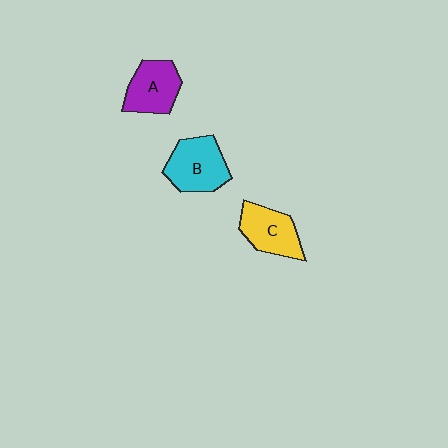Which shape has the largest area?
Shape B (cyan).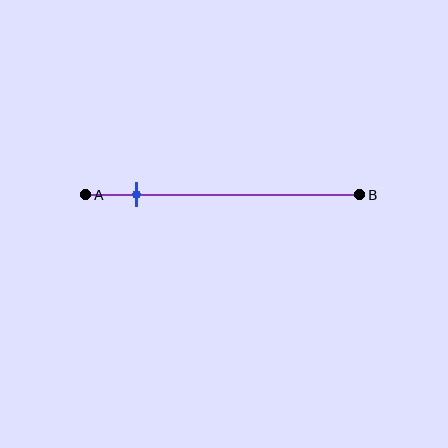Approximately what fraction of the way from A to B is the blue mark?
The blue mark is approximately 20% of the way from A to B.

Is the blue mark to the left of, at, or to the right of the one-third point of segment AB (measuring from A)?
The blue mark is to the left of the one-third point of segment AB.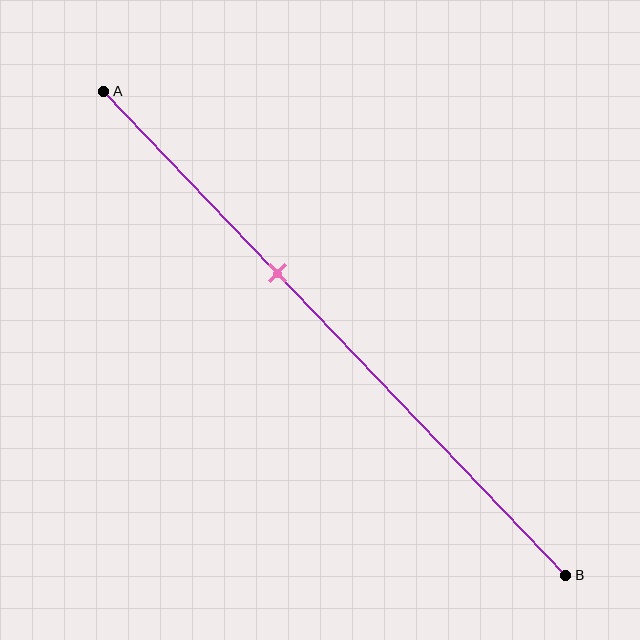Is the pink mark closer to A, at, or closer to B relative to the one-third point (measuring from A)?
The pink mark is closer to point B than the one-third point of segment AB.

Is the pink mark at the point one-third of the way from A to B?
No, the mark is at about 40% from A, not at the 33% one-third point.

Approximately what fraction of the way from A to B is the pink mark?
The pink mark is approximately 40% of the way from A to B.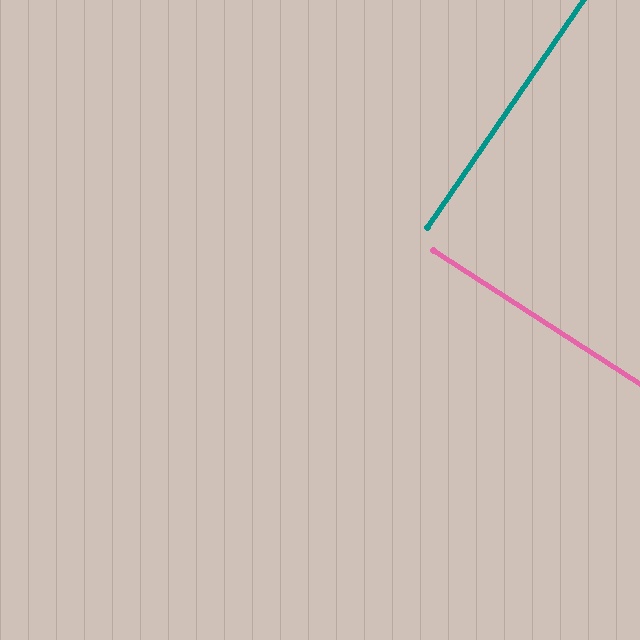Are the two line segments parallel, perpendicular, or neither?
Perpendicular — they meet at approximately 89°.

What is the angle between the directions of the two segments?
Approximately 89 degrees.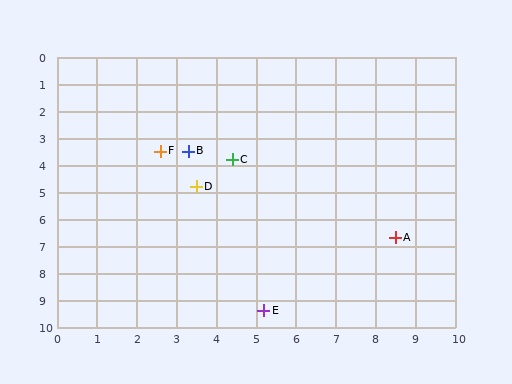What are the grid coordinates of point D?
Point D is at approximately (3.5, 4.8).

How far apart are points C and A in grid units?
Points C and A are about 5.0 grid units apart.